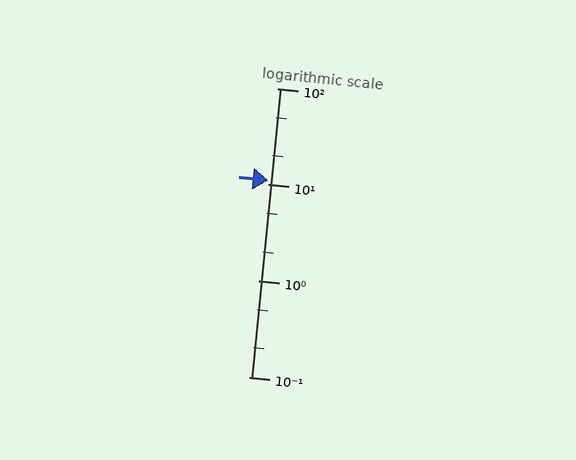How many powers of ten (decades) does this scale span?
The scale spans 3 decades, from 0.1 to 100.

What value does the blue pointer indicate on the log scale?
The pointer indicates approximately 11.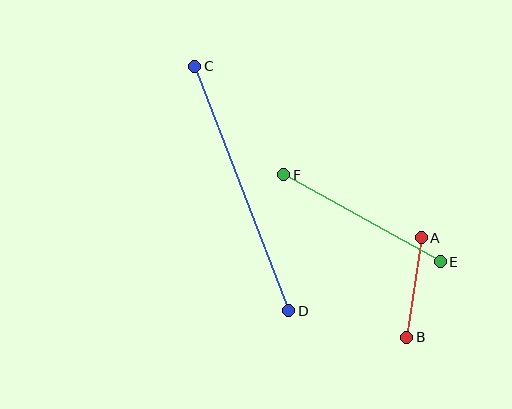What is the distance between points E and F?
The distance is approximately 179 pixels.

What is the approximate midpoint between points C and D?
The midpoint is at approximately (242, 189) pixels.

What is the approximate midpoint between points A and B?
The midpoint is at approximately (414, 288) pixels.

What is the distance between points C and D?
The distance is approximately 262 pixels.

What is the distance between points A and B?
The distance is approximately 101 pixels.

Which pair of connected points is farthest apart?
Points C and D are farthest apart.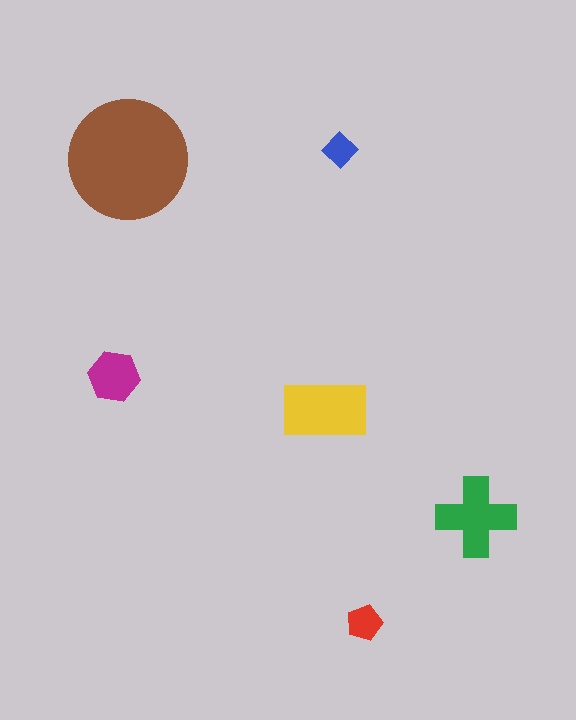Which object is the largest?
The brown circle.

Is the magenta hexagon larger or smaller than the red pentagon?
Larger.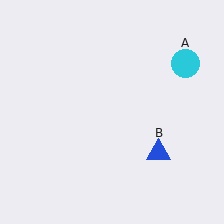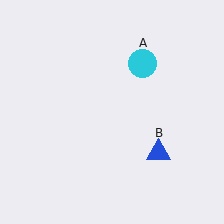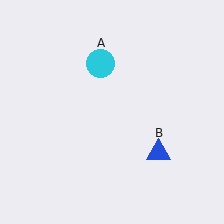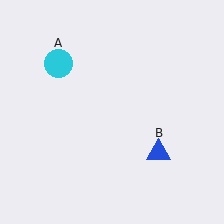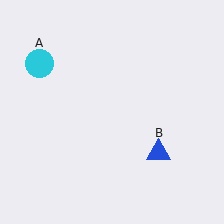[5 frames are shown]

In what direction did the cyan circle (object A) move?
The cyan circle (object A) moved left.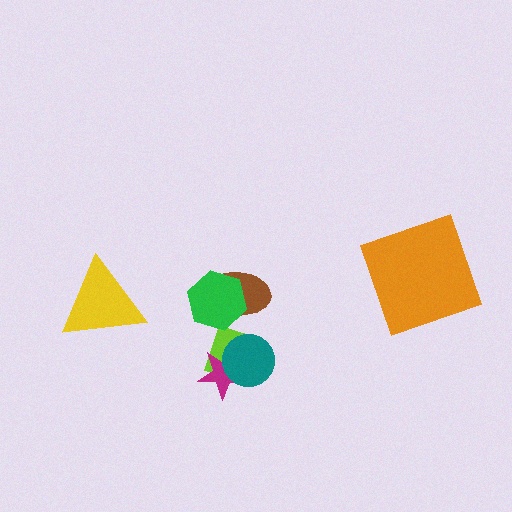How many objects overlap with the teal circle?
2 objects overlap with the teal circle.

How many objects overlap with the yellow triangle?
0 objects overlap with the yellow triangle.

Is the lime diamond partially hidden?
Yes, it is partially covered by another shape.